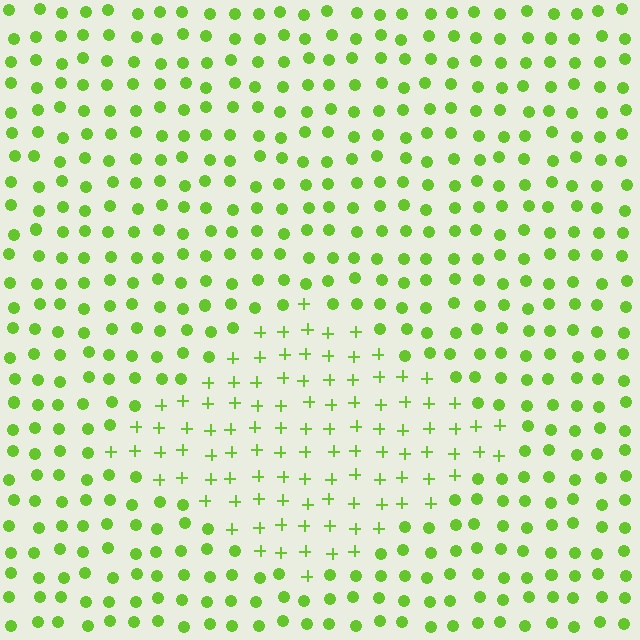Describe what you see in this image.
The image is filled with small lime elements arranged in a uniform grid. A diamond-shaped region contains plus signs, while the surrounding area contains circles. The boundary is defined purely by the change in element shape.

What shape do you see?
I see a diamond.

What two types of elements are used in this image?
The image uses plus signs inside the diamond region and circles outside it.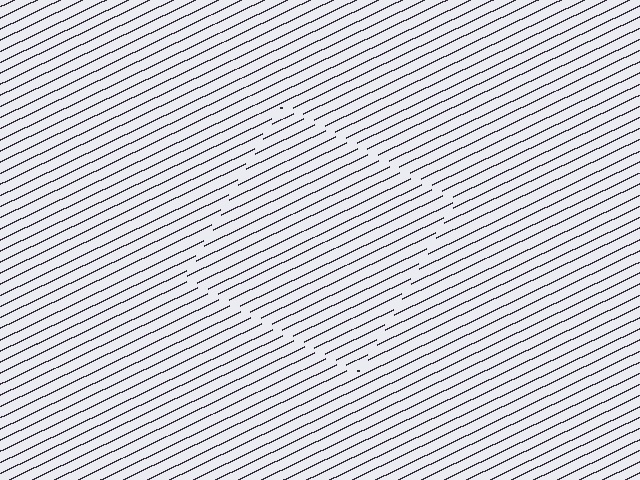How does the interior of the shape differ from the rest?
The interior of the shape contains the same grating, shifted by half a period — the contour is defined by the phase discontinuity where line-ends from the inner and outer gratings abut.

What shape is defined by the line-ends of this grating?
An illusory square. The interior of the shape contains the same grating, shifted by half a period — the contour is defined by the phase discontinuity where line-ends from the inner and outer gratings abut.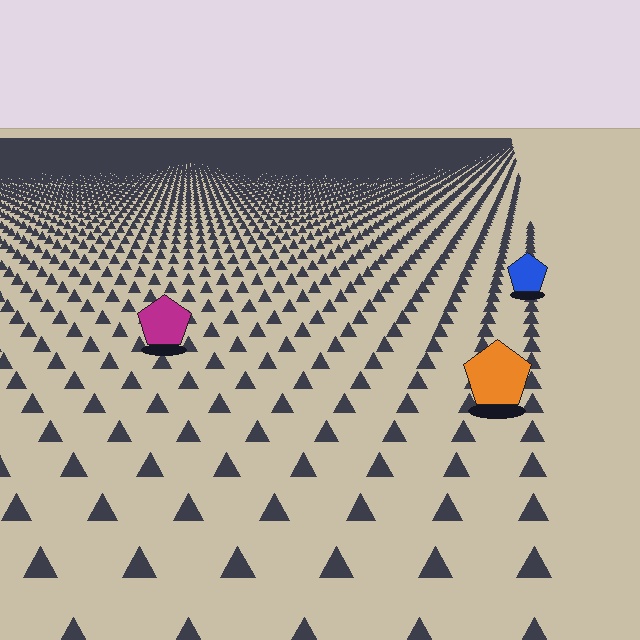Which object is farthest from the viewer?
The blue pentagon is farthest from the viewer. It appears smaller and the ground texture around it is denser.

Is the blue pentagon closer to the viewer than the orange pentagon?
No. The orange pentagon is closer — you can tell from the texture gradient: the ground texture is coarser near it.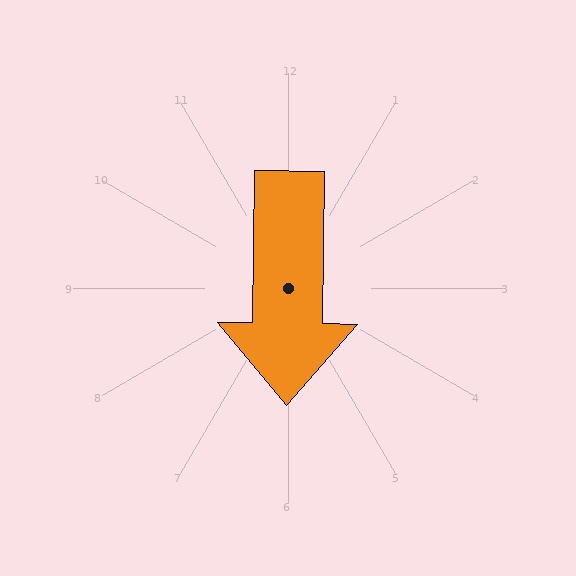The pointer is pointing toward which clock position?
Roughly 6 o'clock.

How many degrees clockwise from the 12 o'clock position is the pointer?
Approximately 181 degrees.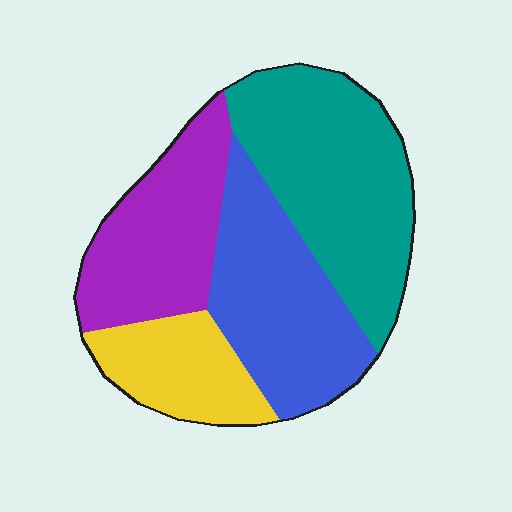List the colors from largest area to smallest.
From largest to smallest: teal, blue, purple, yellow.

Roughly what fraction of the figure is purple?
Purple takes up about one quarter (1/4) of the figure.